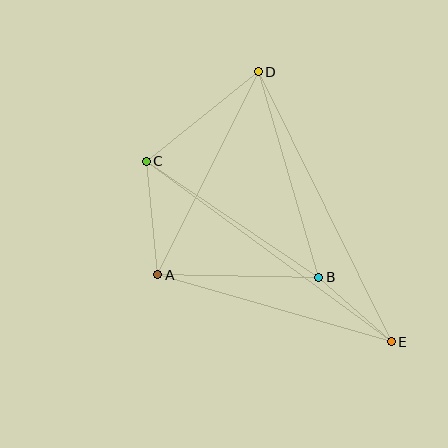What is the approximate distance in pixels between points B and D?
The distance between B and D is approximately 214 pixels.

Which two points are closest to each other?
Points B and E are closest to each other.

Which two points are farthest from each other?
Points C and E are farthest from each other.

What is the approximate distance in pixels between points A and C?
The distance between A and C is approximately 114 pixels.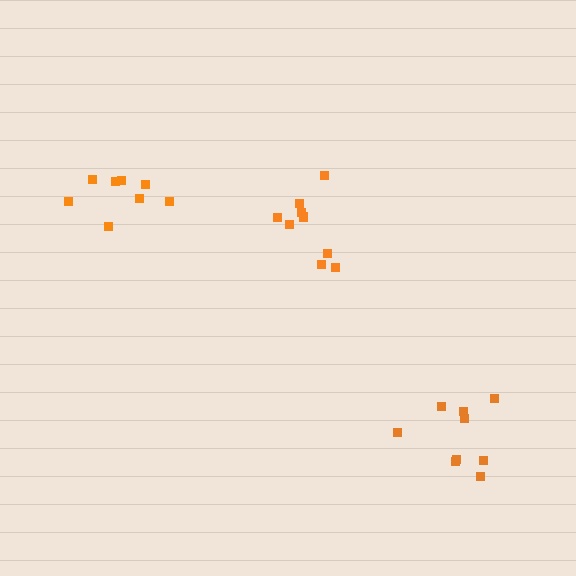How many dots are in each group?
Group 1: 9 dots, Group 2: 9 dots, Group 3: 8 dots (26 total).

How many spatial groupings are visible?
There are 3 spatial groupings.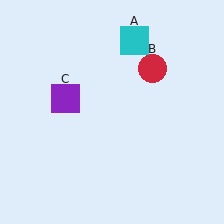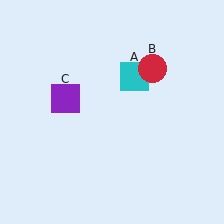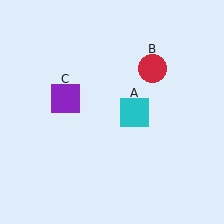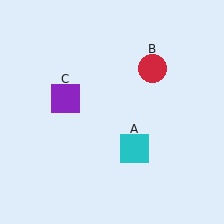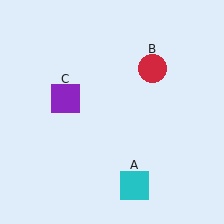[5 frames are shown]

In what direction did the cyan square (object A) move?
The cyan square (object A) moved down.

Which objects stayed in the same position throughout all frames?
Red circle (object B) and purple square (object C) remained stationary.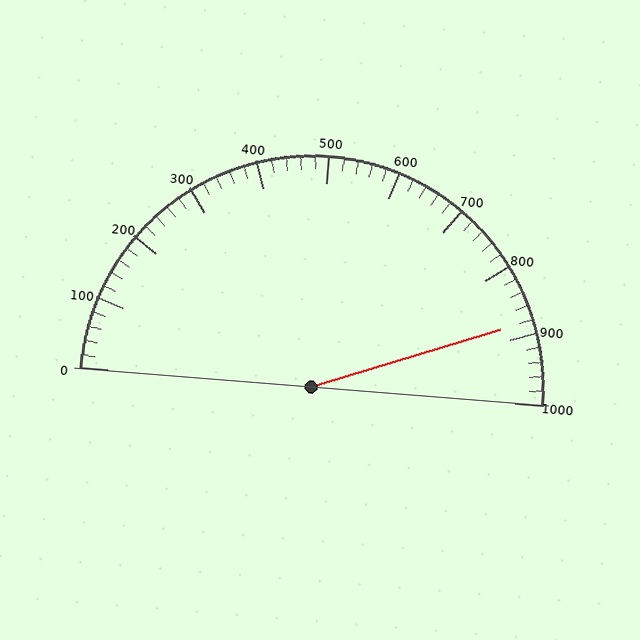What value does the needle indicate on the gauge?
The needle indicates approximately 880.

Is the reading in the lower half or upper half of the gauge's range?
The reading is in the upper half of the range (0 to 1000).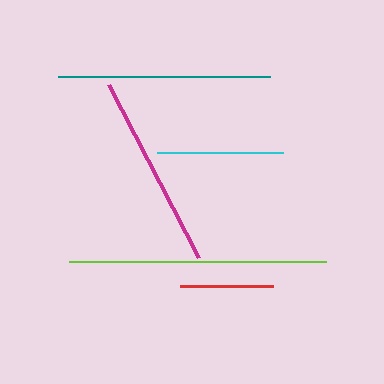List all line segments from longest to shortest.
From longest to shortest: lime, teal, magenta, cyan, red.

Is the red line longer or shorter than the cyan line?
The cyan line is longer than the red line.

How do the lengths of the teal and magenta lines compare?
The teal and magenta lines are approximately the same length.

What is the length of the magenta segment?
The magenta segment is approximately 195 pixels long.